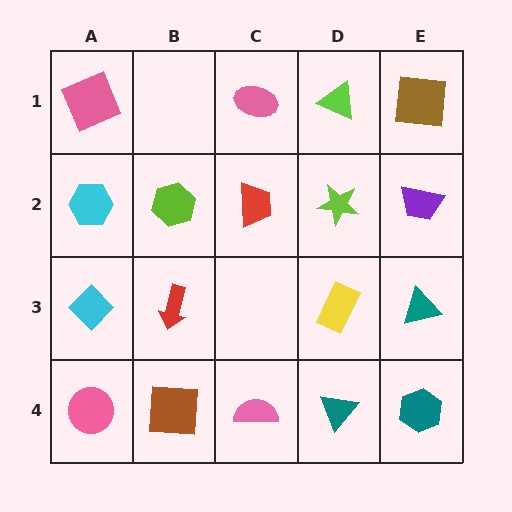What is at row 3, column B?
A red arrow.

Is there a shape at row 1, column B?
No, that cell is empty.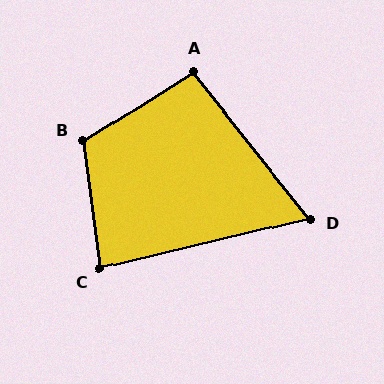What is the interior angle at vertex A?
Approximately 96 degrees (obtuse).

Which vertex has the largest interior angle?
B, at approximately 115 degrees.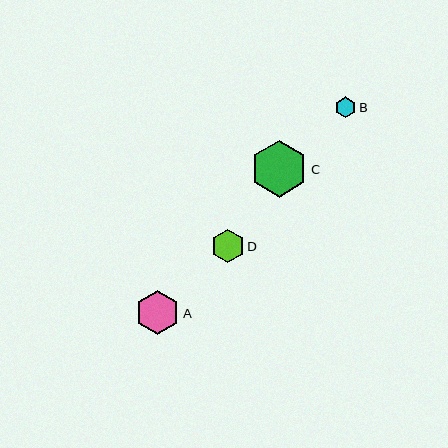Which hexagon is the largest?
Hexagon C is the largest with a size of approximately 57 pixels.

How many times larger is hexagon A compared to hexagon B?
Hexagon A is approximately 2.1 times the size of hexagon B.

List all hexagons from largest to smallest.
From largest to smallest: C, A, D, B.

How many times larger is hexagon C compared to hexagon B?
Hexagon C is approximately 2.8 times the size of hexagon B.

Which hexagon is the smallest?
Hexagon B is the smallest with a size of approximately 21 pixels.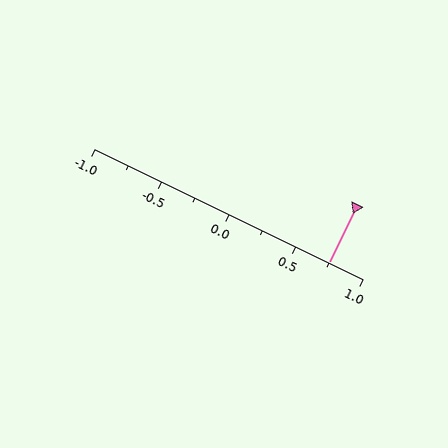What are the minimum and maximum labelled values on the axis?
The axis runs from -1.0 to 1.0.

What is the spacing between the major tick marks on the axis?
The major ticks are spaced 0.5 apart.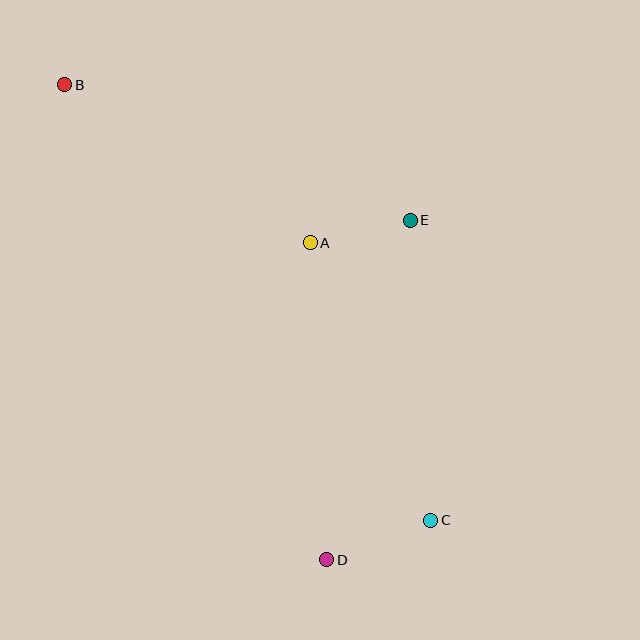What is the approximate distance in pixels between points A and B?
The distance between A and B is approximately 292 pixels.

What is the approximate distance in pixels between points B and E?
The distance between B and E is approximately 371 pixels.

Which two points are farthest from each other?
Points B and C are farthest from each other.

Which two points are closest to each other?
Points A and E are closest to each other.